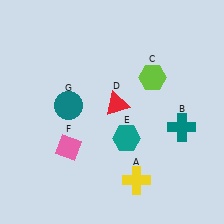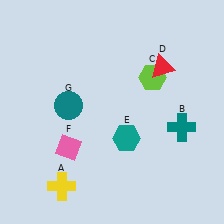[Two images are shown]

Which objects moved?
The objects that moved are: the yellow cross (A), the red triangle (D).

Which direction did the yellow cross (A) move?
The yellow cross (A) moved left.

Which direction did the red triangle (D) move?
The red triangle (D) moved right.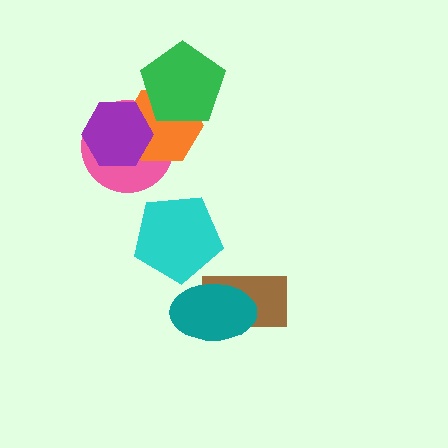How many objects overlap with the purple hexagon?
2 objects overlap with the purple hexagon.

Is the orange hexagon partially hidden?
Yes, it is partially covered by another shape.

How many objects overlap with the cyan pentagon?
0 objects overlap with the cyan pentagon.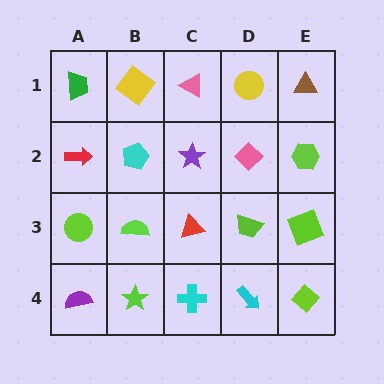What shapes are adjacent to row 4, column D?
A lime trapezoid (row 3, column D), a cyan cross (row 4, column C), a lime diamond (row 4, column E).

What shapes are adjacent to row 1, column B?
A cyan pentagon (row 2, column B), a green trapezoid (row 1, column A), a pink triangle (row 1, column C).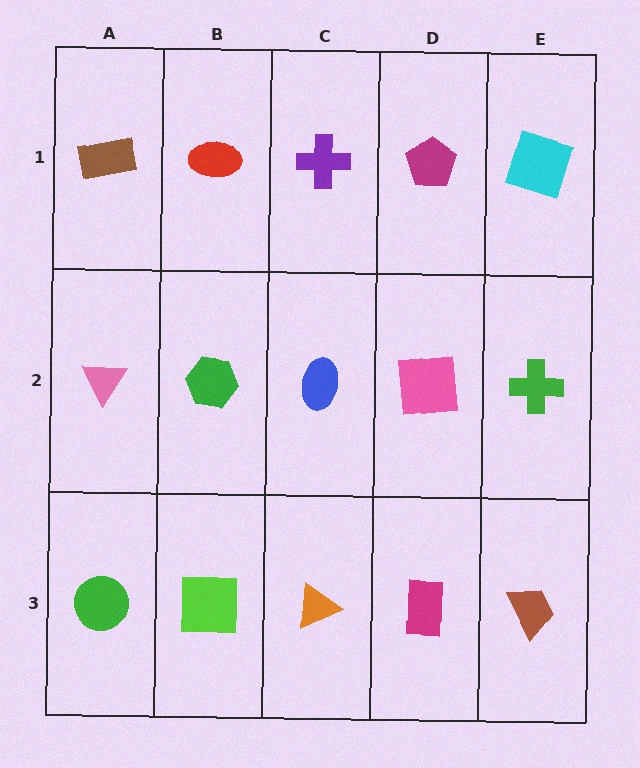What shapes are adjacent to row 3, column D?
A pink square (row 2, column D), an orange triangle (row 3, column C), a brown trapezoid (row 3, column E).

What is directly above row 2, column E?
A cyan square.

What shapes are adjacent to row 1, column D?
A pink square (row 2, column D), a purple cross (row 1, column C), a cyan square (row 1, column E).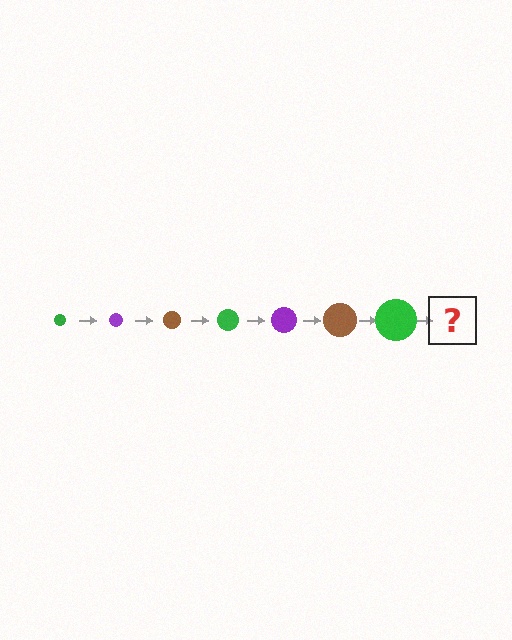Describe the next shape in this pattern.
It should be a purple circle, larger than the previous one.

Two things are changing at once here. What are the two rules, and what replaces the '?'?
The two rules are that the circle grows larger each step and the color cycles through green, purple, and brown. The '?' should be a purple circle, larger than the previous one.